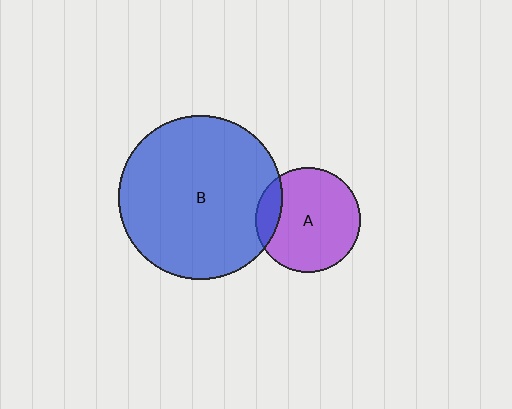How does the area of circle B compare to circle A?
Approximately 2.4 times.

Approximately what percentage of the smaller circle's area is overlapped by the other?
Approximately 15%.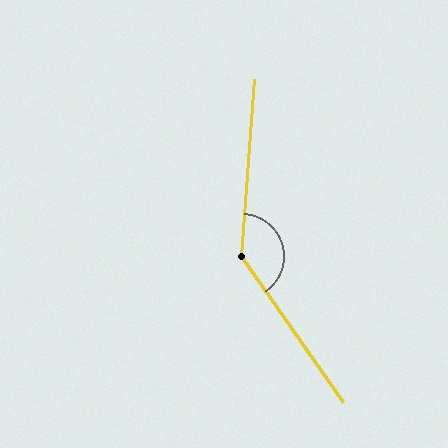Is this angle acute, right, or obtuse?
It is obtuse.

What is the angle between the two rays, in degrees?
Approximately 141 degrees.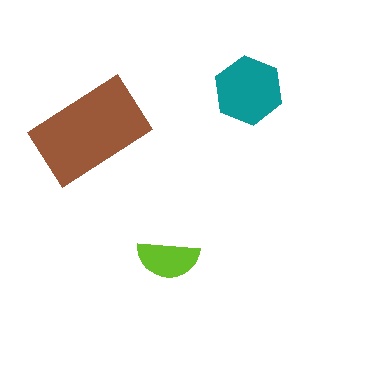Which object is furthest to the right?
The teal hexagon is rightmost.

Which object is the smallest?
The lime semicircle.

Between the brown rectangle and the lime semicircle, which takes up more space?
The brown rectangle.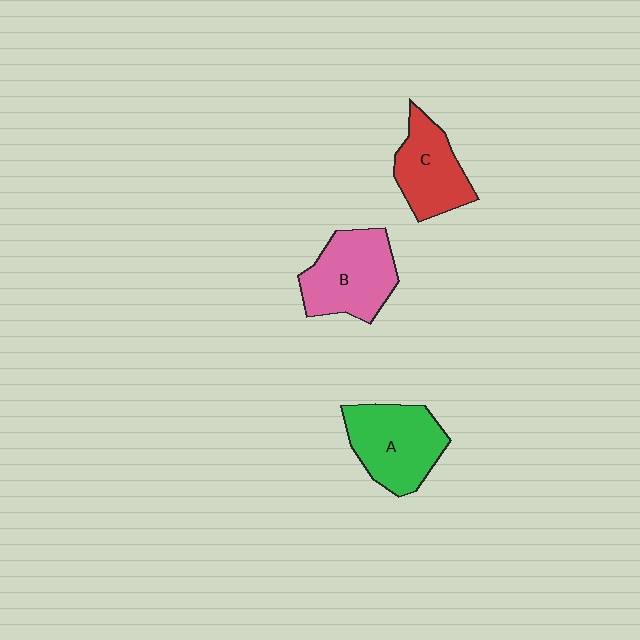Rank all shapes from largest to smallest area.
From largest to smallest: A (green), B (pink), C (red).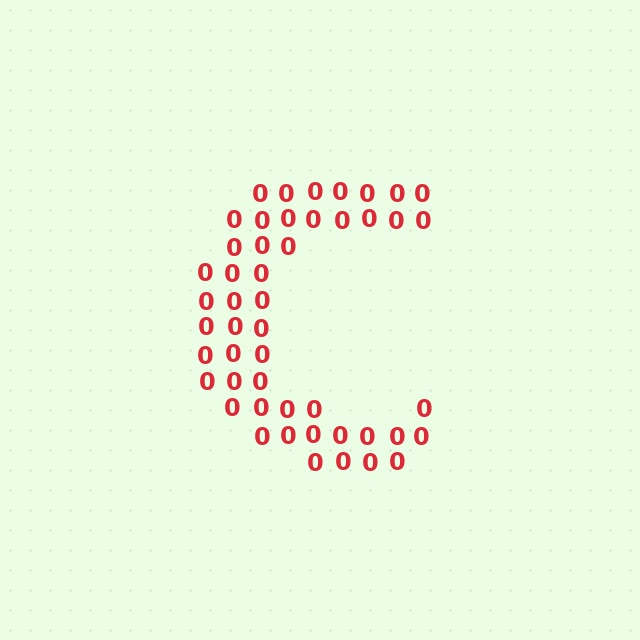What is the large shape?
The large shape is the letter C.